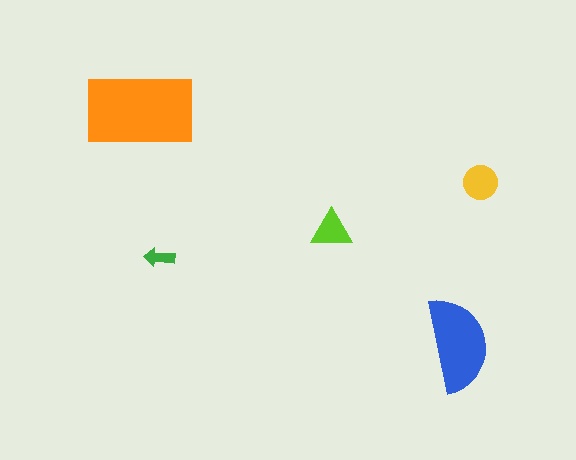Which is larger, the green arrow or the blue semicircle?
The blue semicircle.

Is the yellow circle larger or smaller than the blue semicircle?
Smaller.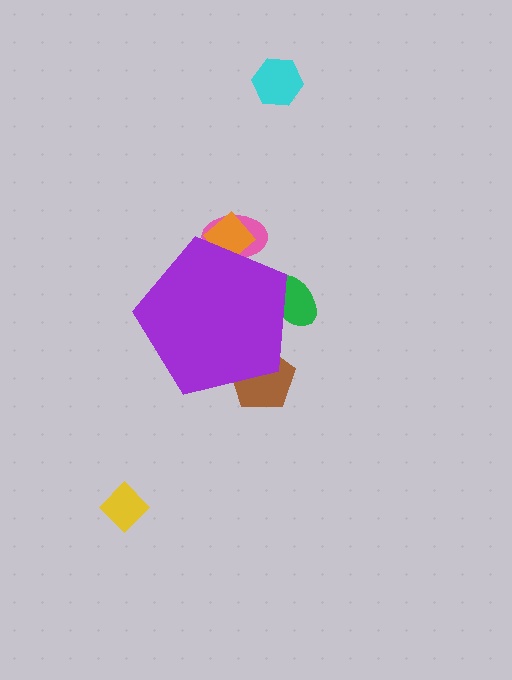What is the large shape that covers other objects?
A purple pentagon.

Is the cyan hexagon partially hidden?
No, the cyan hexagon is fully visible.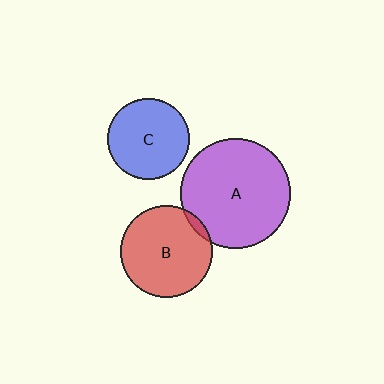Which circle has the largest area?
Circle A (purple).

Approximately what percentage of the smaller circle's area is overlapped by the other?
Approximately 5%.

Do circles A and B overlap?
Yes.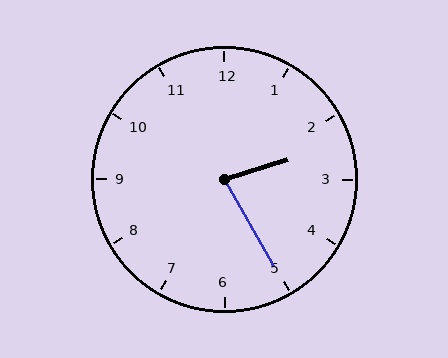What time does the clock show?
2:25.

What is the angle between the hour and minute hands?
Approximately 78 degrees.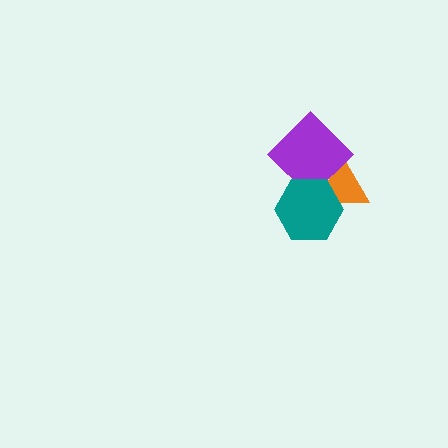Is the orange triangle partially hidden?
Yes, it is partially covered by another shape.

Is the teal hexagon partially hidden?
No, no other shape covers it.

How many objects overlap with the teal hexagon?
2 objects overlap with the teal hexagon.